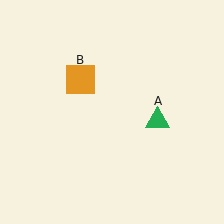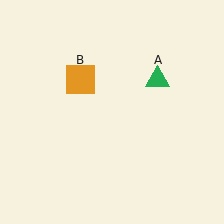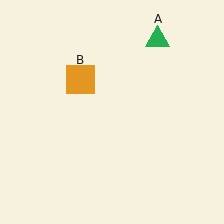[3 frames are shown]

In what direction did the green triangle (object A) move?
The green triangle (object A) moved up.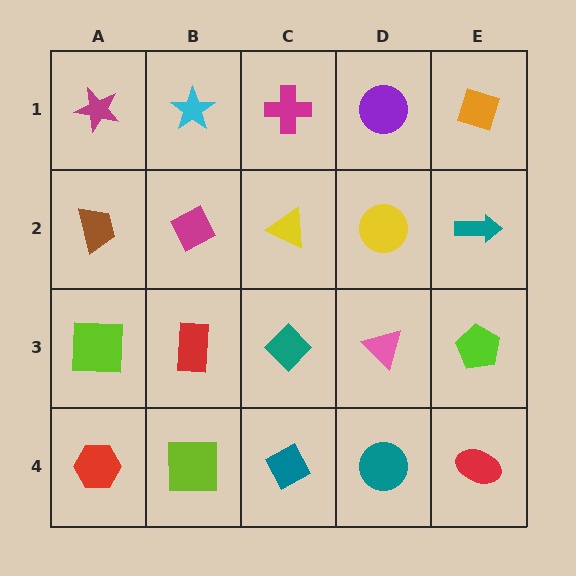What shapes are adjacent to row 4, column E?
A lime pentagon (row 3, column E), a teal circle (row 4, column D).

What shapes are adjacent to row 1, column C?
A yellow triangle (row 2, column C), a cyan star (row 1, column B), a purple circle (row 1, column D).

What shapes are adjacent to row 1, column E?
A teal arrow (row 2, column E), a purple circle (row 1, column D).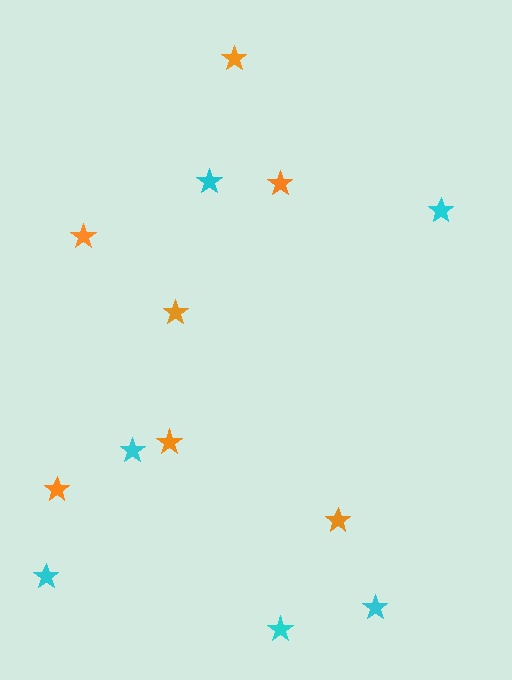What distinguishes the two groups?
There are 2 groups: one group of orange stars (7) and one group of cyan stars (6).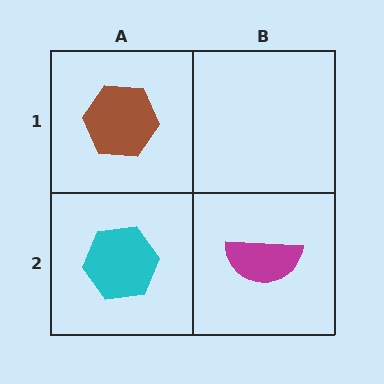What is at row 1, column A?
A brown hexagon.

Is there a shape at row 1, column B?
No, that cell is empty.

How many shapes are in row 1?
1 shape.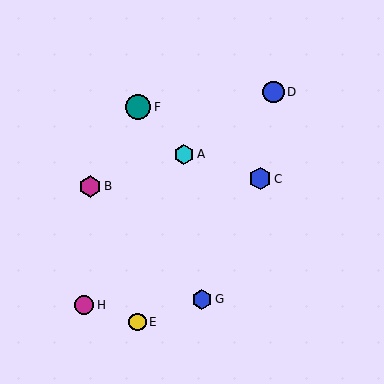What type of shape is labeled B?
Shape B is a magenta hexagon.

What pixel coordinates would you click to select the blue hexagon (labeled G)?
Click at (202, 299) to select the blue hexagon G.